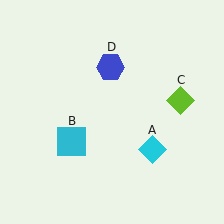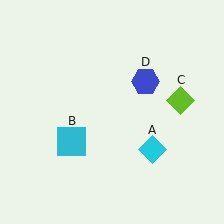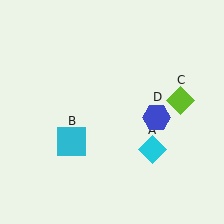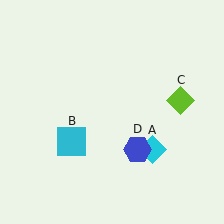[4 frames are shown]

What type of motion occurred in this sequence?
The blue hexagon (object D) rotated clockwise around the center of the scene.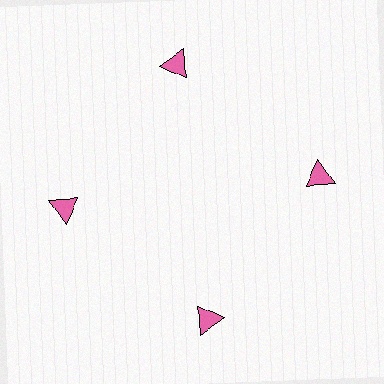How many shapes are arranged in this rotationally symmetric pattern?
There are 4 shapes, arranged in 4 groups of 1.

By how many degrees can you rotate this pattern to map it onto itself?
The pattern maps onto itself every 90 degrees of rotation.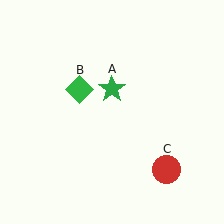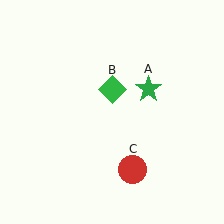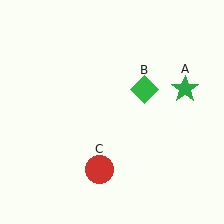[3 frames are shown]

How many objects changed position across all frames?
3 objects changed position: green star (object A), green diamond (object B), red circle (object C).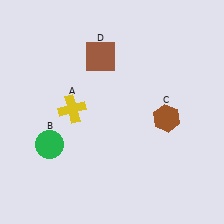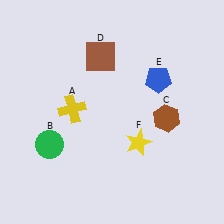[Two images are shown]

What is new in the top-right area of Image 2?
A blue pentagon (E) was added in the top-right area of Image 2.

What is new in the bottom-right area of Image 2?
A yellow star (F) was added in the bottom-right area of Image 2.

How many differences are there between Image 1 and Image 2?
There are 2 differences between the two images.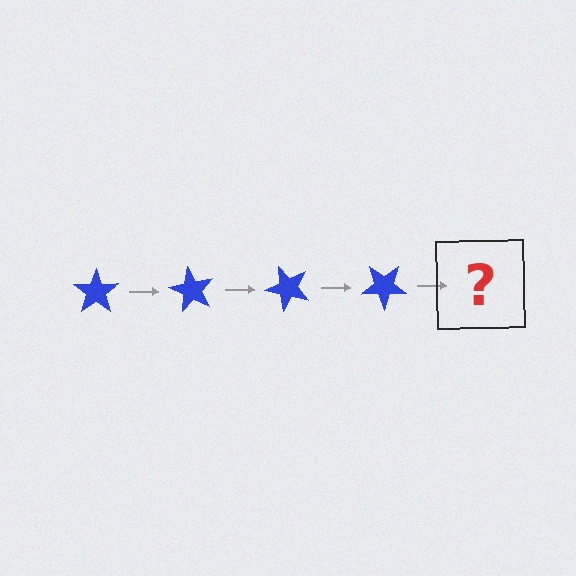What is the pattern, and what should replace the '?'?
The pattern is that the star rotates 60 degrees each step. The '?' should be a blue star rotated 240 degrees.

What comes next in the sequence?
The next element should be a blue star rotated 240 degrees.